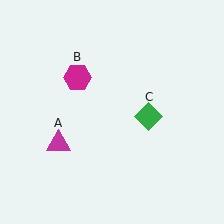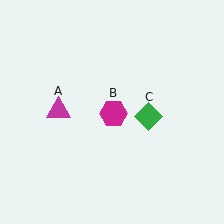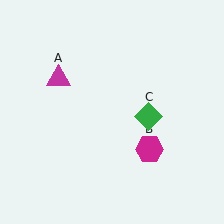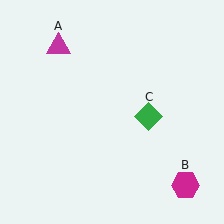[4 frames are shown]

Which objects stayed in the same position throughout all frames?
Green diamond (object C) remained stationary.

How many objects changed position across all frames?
2 objects changed position: magenta triangle (object A), magenta hexagon (object B).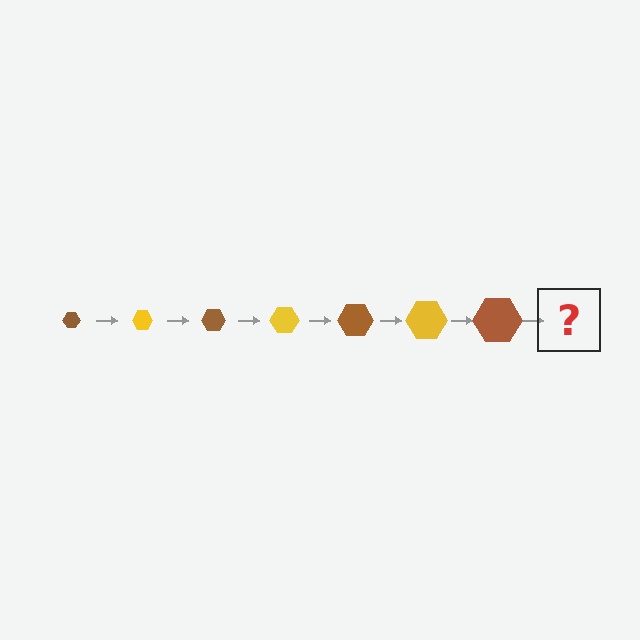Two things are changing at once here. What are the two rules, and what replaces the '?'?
The two rules are that the hexagon grows larger each step and the color cycles through brown and yellow. The '?' should be a yellow hexagon, larger than the previous one.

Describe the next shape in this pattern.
It should be a yellow hexagon, larger than the previous one.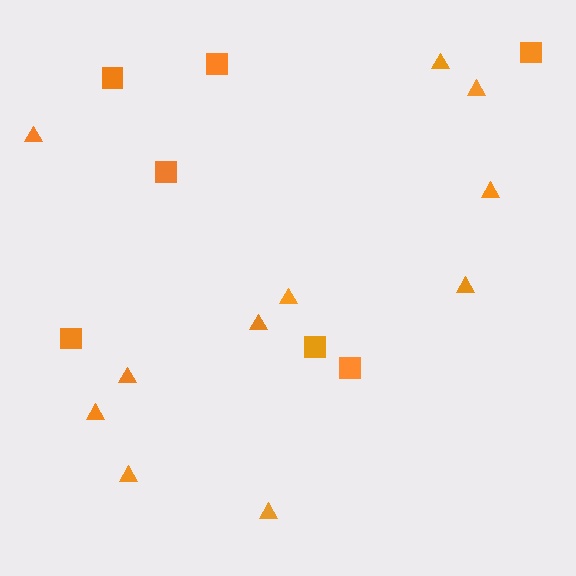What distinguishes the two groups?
There are 2 groups: one group of squares (7) and one group of triangles (11).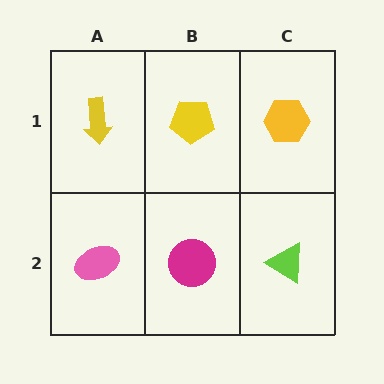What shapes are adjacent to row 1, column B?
A magenta circle (row 2, column B), a yellow arrow (row 1, column A), a yellow hexagon (row 1, column C).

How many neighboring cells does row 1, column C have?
2.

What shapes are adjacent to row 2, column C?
A yellow hexagon (row 1, column C), a magenta circle (row 2, column B).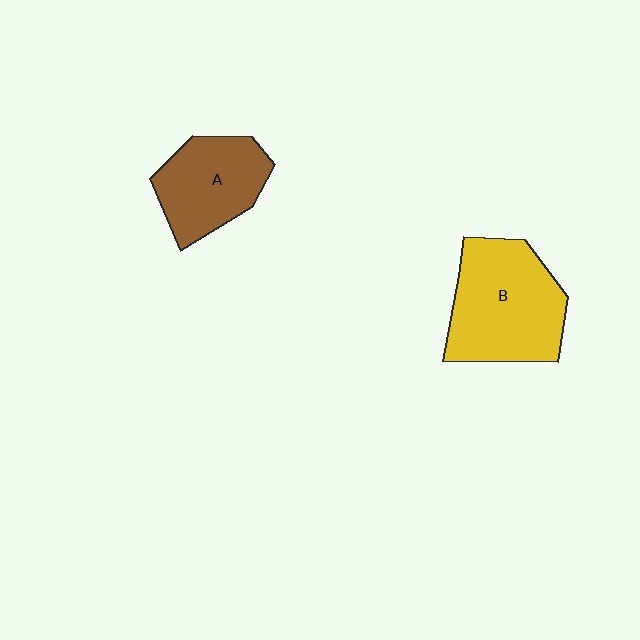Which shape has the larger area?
Shape B (yellow).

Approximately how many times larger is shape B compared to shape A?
Approximately 1.4 times.